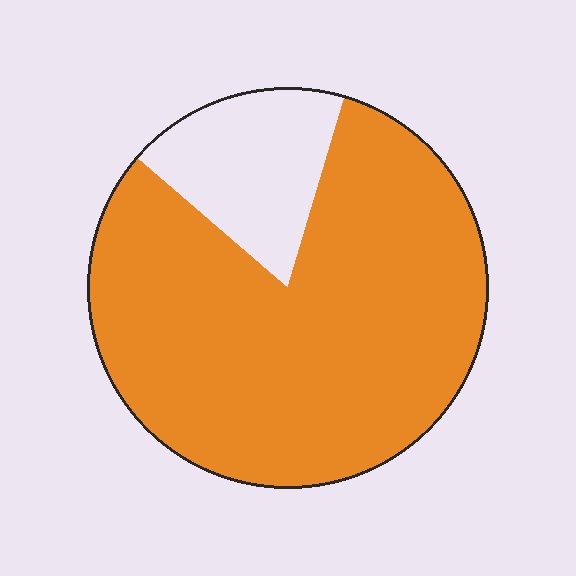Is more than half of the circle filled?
Yes.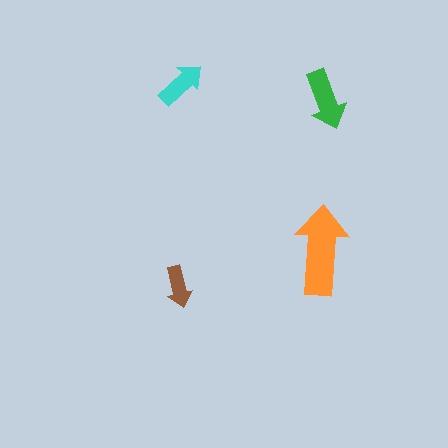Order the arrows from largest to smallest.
the orange one, the green one, the cyan one, the brown one.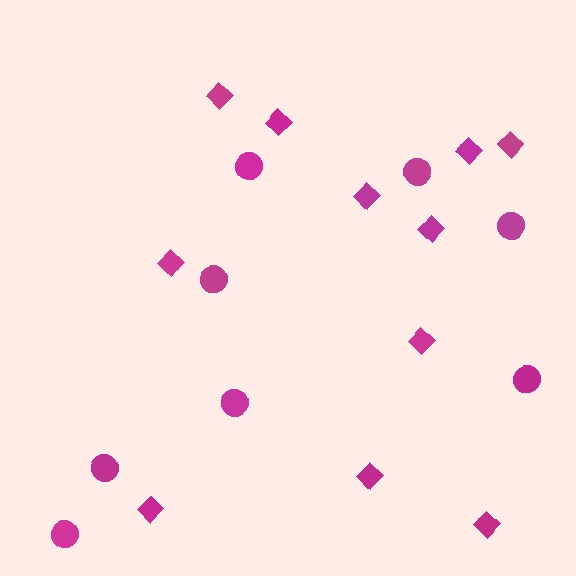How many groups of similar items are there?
There are 2 groups: one group of diamonds (11) and one group of circles (8).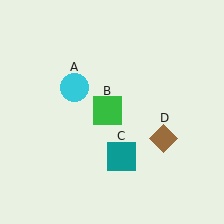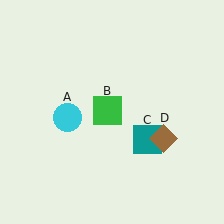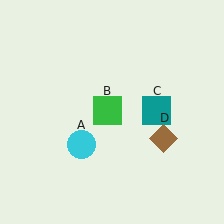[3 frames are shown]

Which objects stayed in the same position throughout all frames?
Green square (object B) and brown diamond (object D) remained stationary.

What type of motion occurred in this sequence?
The cyan circle (object A), teal square (object C) rotated counterclockwise around the center of the scene.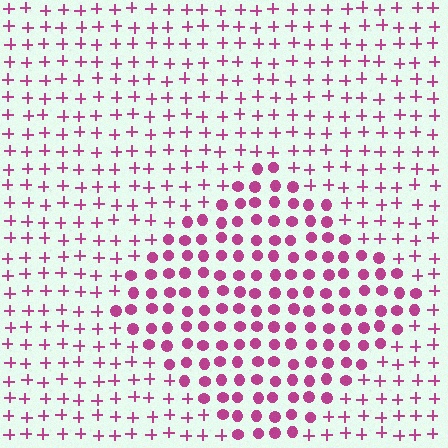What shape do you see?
I see a diamond.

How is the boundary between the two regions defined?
The boundary is defined by a change in element shape: circles inside vs. plus signs outside. All elements share the same color and spacing.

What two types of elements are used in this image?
The image uses circles inside the diamond region and plus signs outside it.